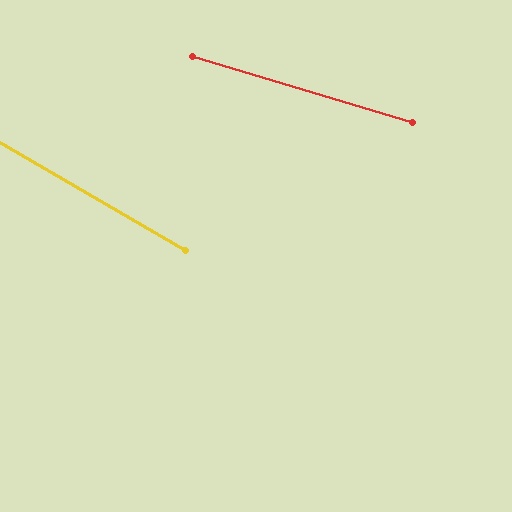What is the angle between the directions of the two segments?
Approximately 13 degrees.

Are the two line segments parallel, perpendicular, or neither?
Neither parallel nor perpendicular — they differ by about 13°.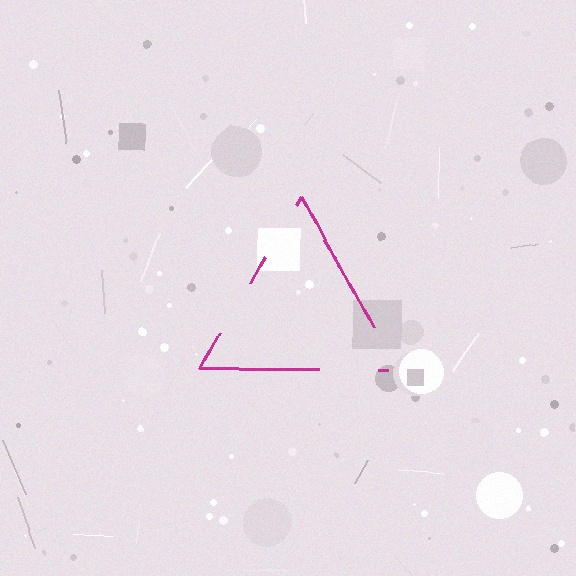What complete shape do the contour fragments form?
The contour fragments form a triangle.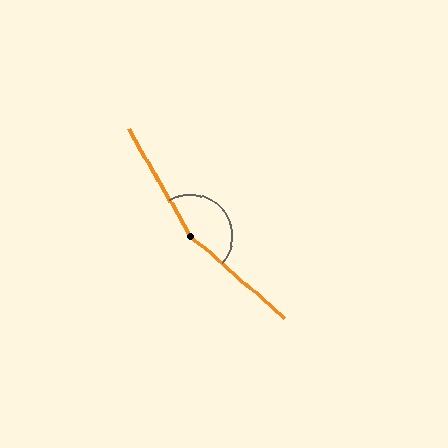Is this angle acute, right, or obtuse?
It is obtuse.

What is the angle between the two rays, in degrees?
Approximately 161 degrees.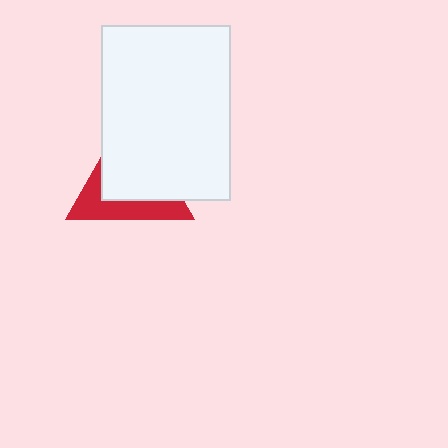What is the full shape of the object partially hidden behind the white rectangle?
The partially hidden object is a red triangle.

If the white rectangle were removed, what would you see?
You would see the complete red triangle.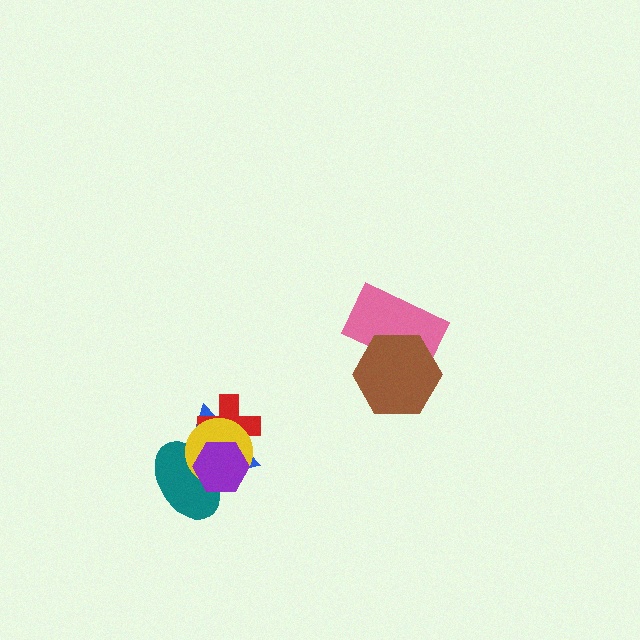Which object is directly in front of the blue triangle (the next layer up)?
The teal ellipse is directly in front of the blue triangle.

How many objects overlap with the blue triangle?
4 objects overlap with the blue triangle.